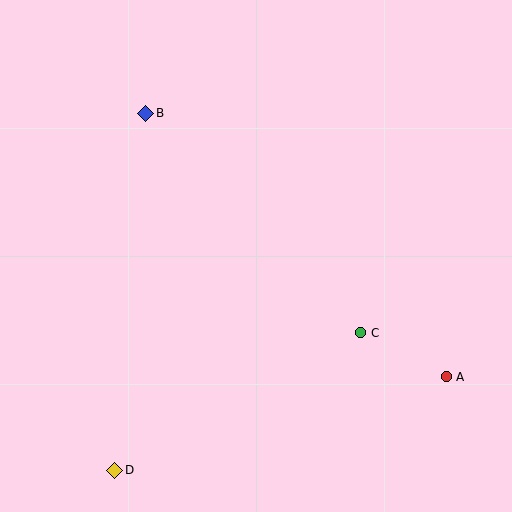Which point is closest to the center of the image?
Point C at (361, 333) is closest to the center.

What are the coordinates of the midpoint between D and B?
The midpoint between D and B is at (130, 292).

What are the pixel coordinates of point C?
Point C is at (361, 333).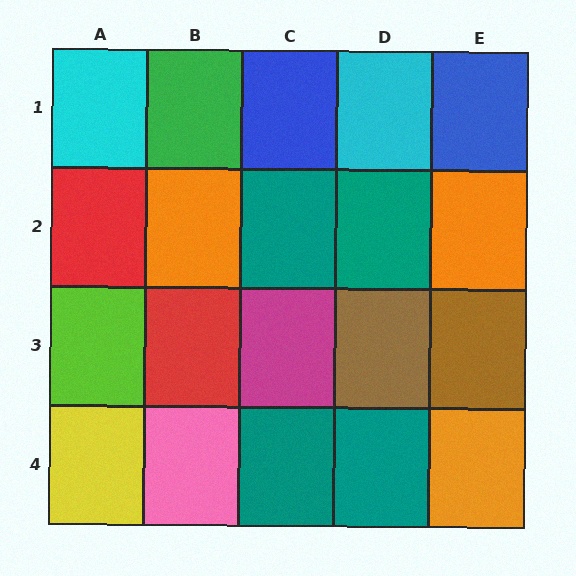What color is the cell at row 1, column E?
Blue.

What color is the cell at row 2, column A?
Red.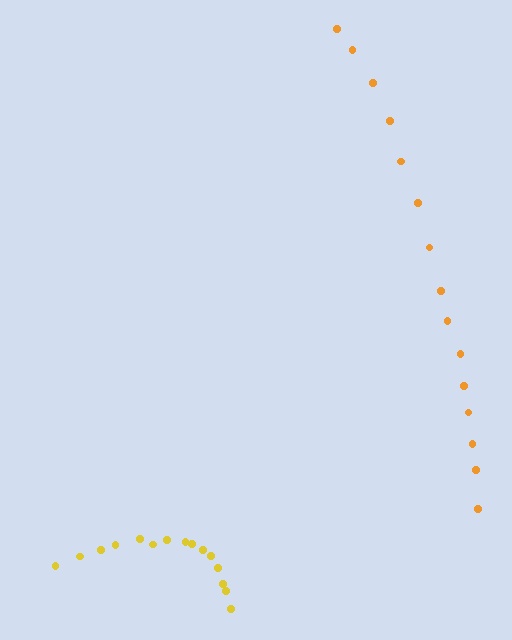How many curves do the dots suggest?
There are 2 distinct paths.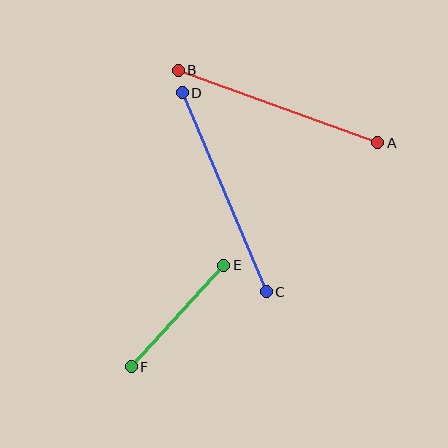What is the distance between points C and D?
The distance is approximately 216 pixels.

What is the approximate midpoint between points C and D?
The midpoint is at approximately (224, 192) pixels.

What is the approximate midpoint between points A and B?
The midpoint is at approximately (278, 106) pixels.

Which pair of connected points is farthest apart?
Points C and D are farthest apart.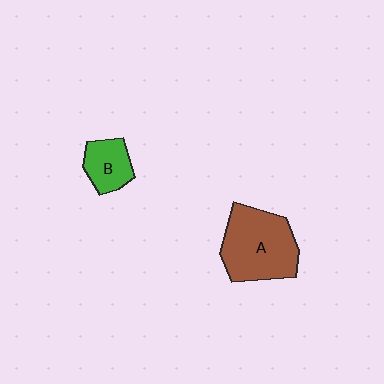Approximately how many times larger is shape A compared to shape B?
Approximately 2.2 times.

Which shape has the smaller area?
Shape B (green).